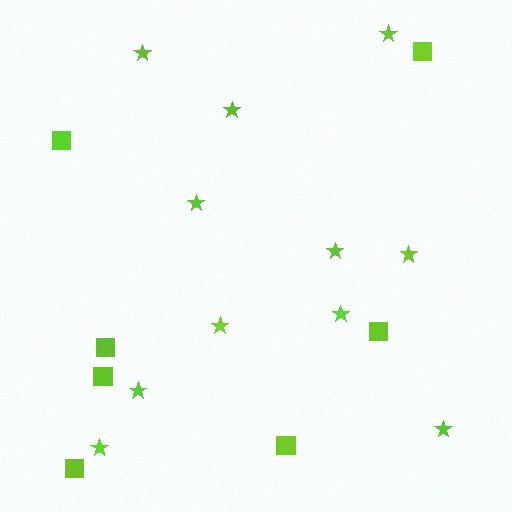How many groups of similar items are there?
There are 2 groups: one group of squares (7) and one group of stars (11).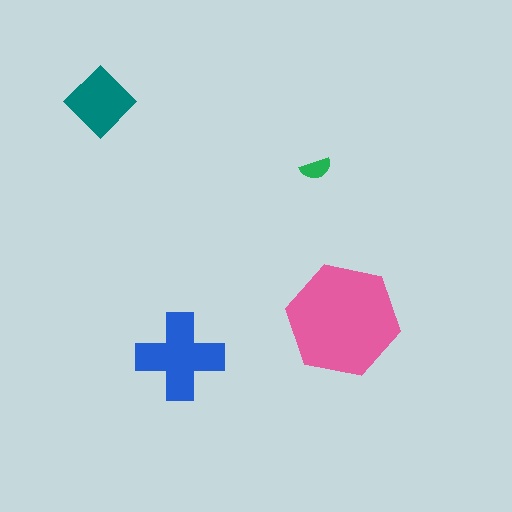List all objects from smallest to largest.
The green semicircle, the teal diamond, the blue cross, the pink hexagon.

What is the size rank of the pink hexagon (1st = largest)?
1st.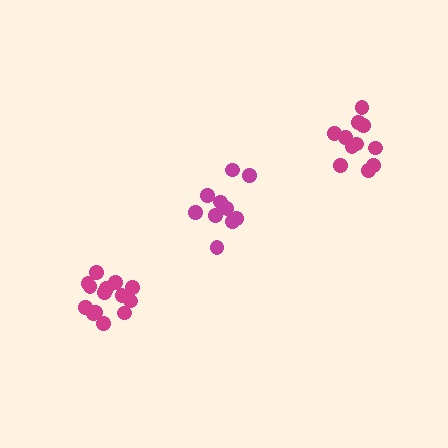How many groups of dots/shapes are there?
There are 3 groups.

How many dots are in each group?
Group 1: 10 dots, Group 2: 14 dots, Group 3: 12 dots (36 total).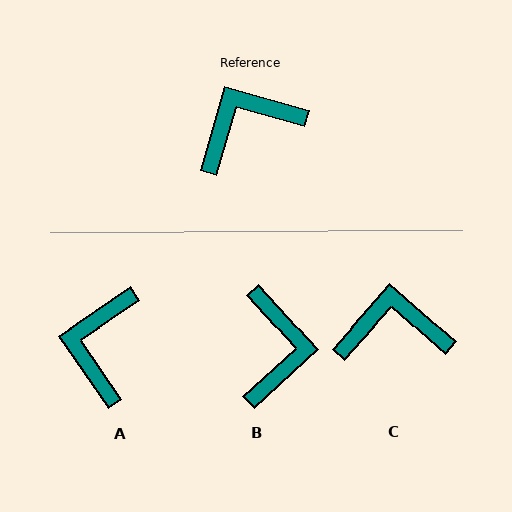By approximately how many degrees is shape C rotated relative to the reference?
Approximately 26 degrees clockwise.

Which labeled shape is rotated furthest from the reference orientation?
B, about 122 degrees away.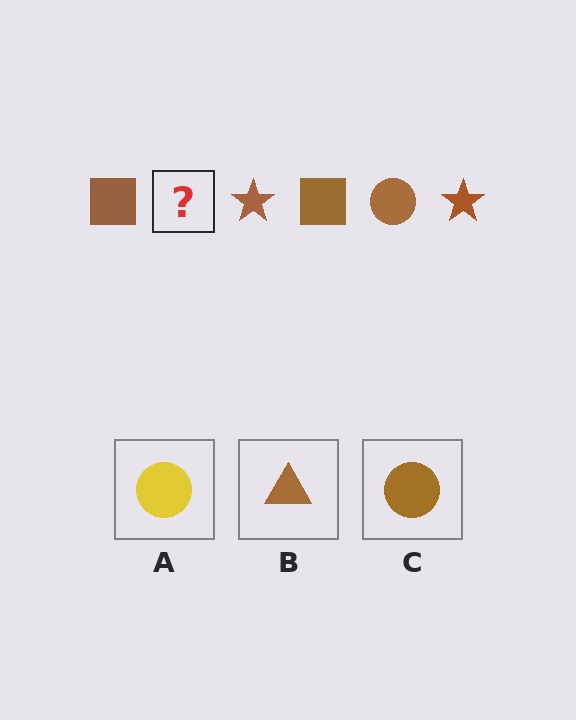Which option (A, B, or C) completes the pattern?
C.